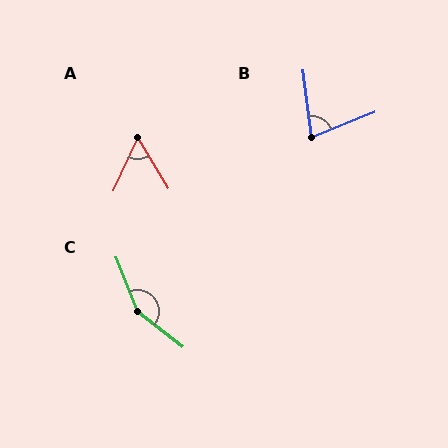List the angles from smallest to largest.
A (56°), B (75°), C (150°).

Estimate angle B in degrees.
Approximately 75 degrees.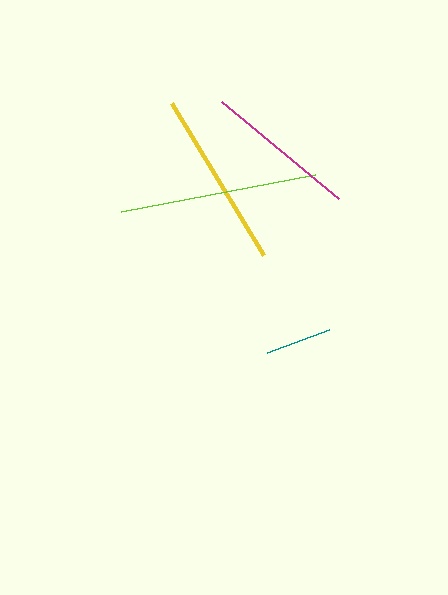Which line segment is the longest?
The lime line is the longest at approximately 198 pixels.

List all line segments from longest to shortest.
From longest to shortest: lime, yellow, magenta, teal.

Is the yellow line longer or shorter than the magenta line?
The yellow line is longer than the magenta line.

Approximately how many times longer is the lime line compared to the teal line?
The lime line is approximately 3.0 times the length of the teal line.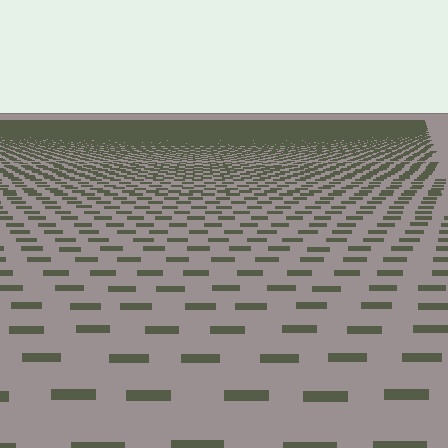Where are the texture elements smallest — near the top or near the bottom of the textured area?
Near the top.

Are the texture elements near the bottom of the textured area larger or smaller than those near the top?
Larger. Near the bottom, elements are closer to the viewer and appear at a bigger on-screen size.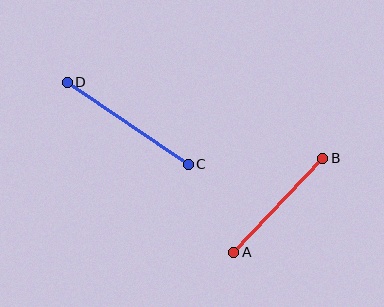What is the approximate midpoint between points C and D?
The midpoint is at approximately (128, 123) pixels.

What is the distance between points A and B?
The distance is approximately 130 pixels.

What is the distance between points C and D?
The distance is approximately 146 pixels.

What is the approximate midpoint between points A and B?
The midpoint is at approximately (278, 205) pixels.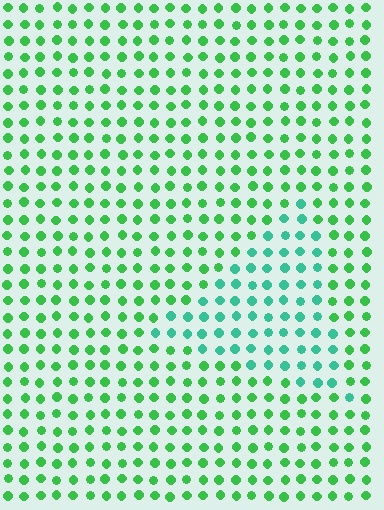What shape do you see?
I see a triangle.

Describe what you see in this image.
The image is filled with small green elements in a uniform arrangement. A triangle-shaped region is visible where the elements are tinted to a slightly different hue, forming a subtle color boundary.